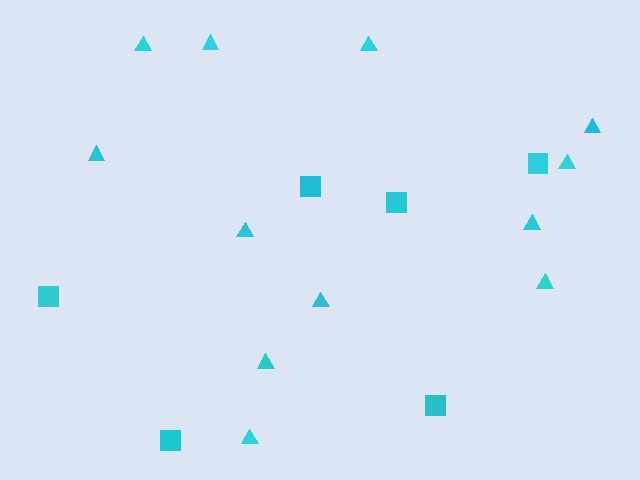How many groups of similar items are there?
There are 2 groups: one group of squares (6) and one group of triangles (12).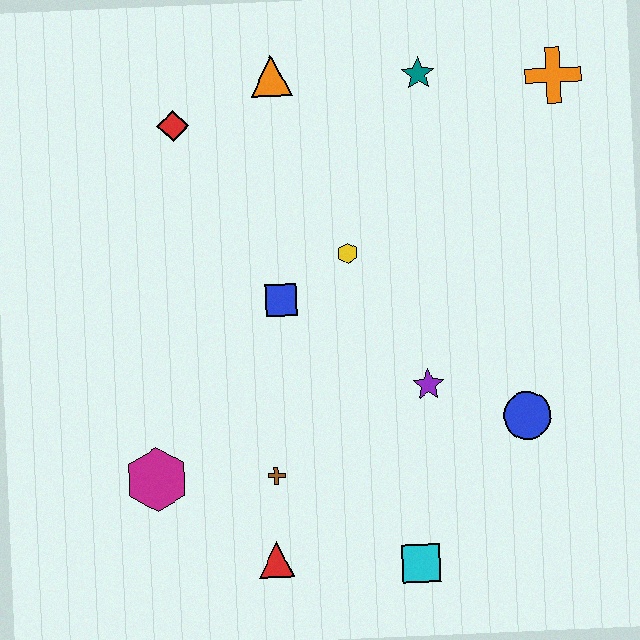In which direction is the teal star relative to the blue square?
The teal star is above the blue square.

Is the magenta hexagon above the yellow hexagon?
No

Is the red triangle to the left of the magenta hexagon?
No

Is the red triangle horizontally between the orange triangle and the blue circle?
No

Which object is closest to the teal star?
The orange cross is closest to the teal star.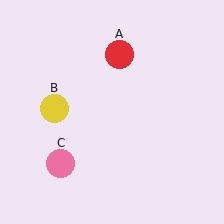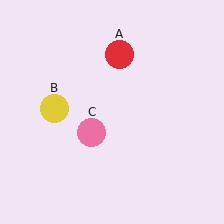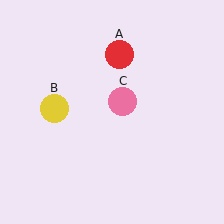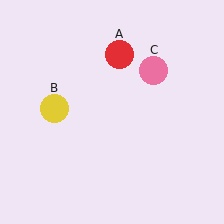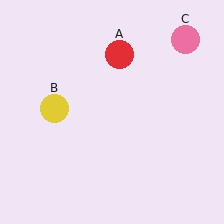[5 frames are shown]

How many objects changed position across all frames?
1 object changed position: pink circle (object C).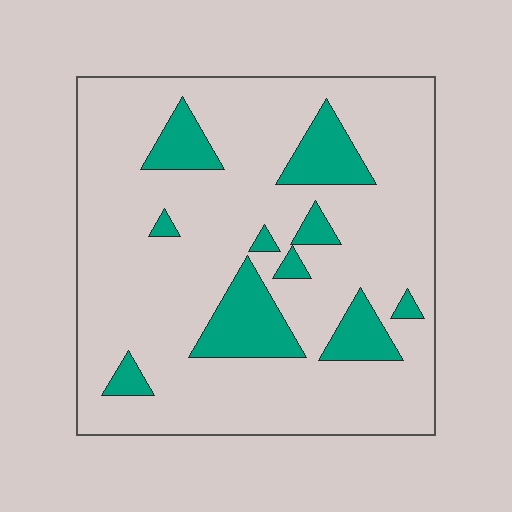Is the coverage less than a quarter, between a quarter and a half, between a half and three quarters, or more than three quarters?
Less than a quarter.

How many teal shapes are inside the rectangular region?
10.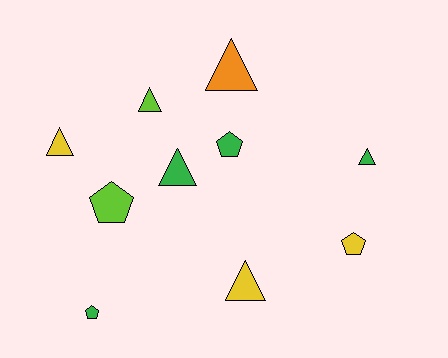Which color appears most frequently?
Green, with 4 objects.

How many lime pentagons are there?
There is 1 lime pentagon.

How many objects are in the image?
There are 10 objects.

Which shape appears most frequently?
Triangle, with 6 objects.